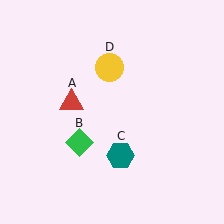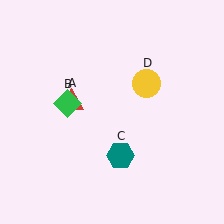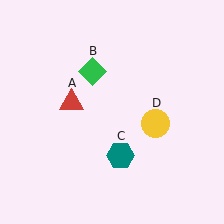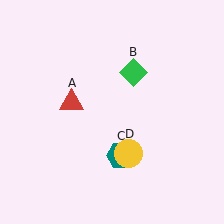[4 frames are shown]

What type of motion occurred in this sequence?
The green diamond (object B), yellow circle (object D) rotated clockwise around the center of the scene.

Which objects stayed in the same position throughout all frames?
Red triangle (object A) and teal hexagon (object C) remained stationary.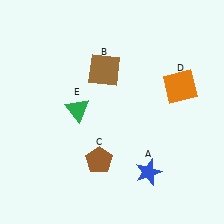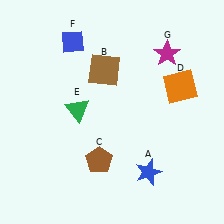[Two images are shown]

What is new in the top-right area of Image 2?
A magenta star (G) was added in the top-right area of Image 2.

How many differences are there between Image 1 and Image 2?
There are 2 differences between the two images.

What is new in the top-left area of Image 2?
A blue diamond (F) was added in the top-left area of Image 2.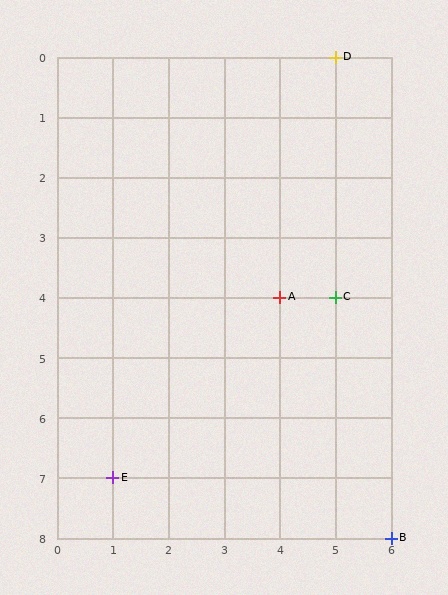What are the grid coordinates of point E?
Point E is at grid coordinates (1, 7).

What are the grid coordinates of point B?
Point B is at grid coordinates (6, 8).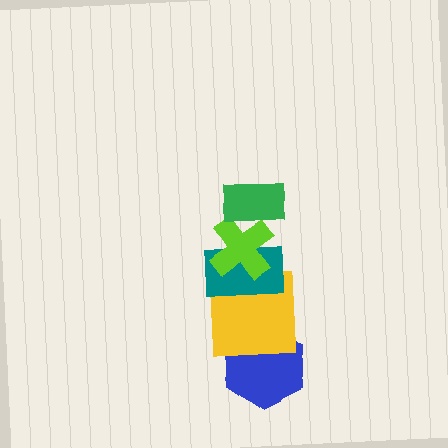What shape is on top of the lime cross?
The green rectangle is on top of the lime cross.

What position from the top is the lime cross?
The lime cross is 2nd from the top.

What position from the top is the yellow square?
The yellow square is 4th from the top.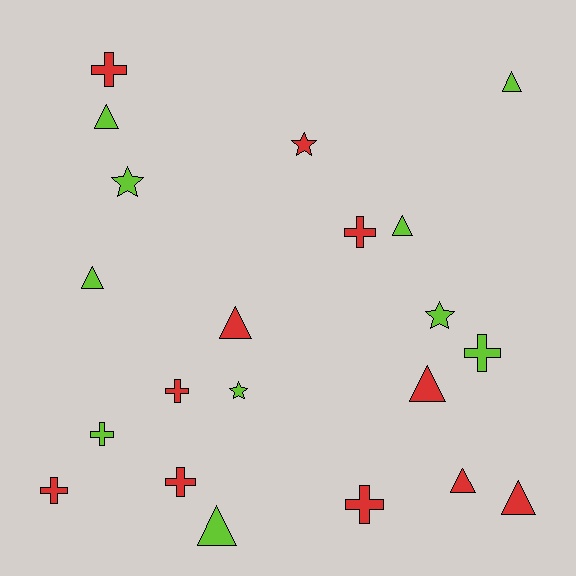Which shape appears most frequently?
Triangle, with 9 objects.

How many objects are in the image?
There are 21 objects.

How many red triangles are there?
There are 4 red triangles.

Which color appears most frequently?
Red, with 11 objects.